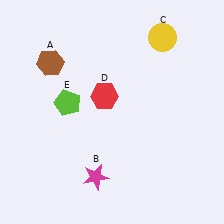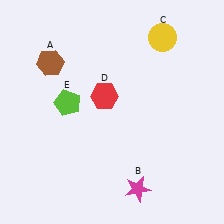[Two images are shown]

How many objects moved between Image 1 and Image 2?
1 object moved between the two images.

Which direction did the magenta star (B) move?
The magenta star (B) moved right.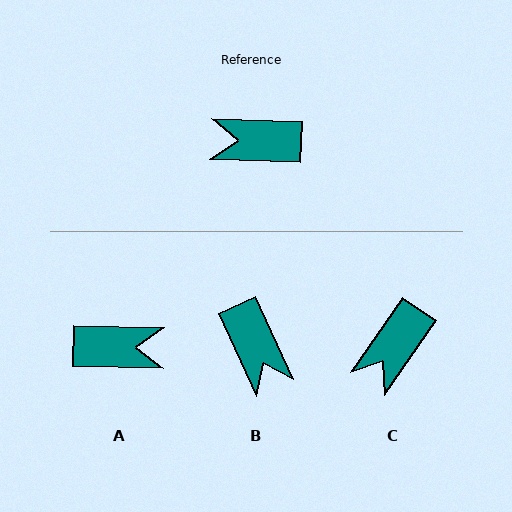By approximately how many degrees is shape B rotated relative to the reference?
Approximately 116 degrees counter-clockwise.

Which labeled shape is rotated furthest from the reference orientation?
A, about 180 degrees away.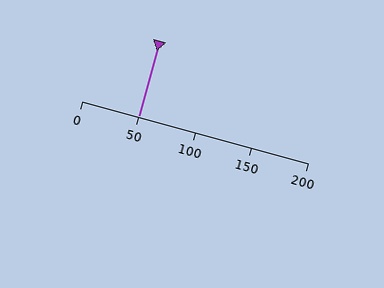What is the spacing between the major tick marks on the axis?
The major ticks are spaced 50 apart.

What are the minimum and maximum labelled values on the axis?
The axis runs from 0 to 200.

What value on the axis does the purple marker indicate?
The marker indicates approximately 50.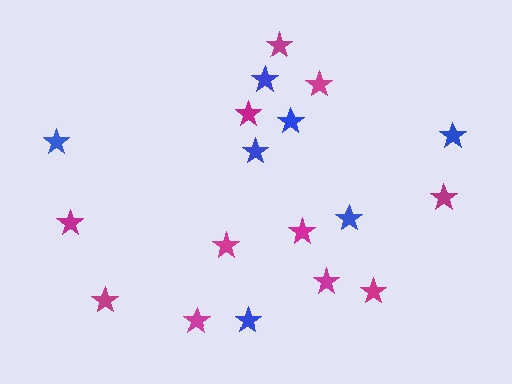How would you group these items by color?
There are 2 groups: one group of magenta stars (11) and one group of blue stars (7).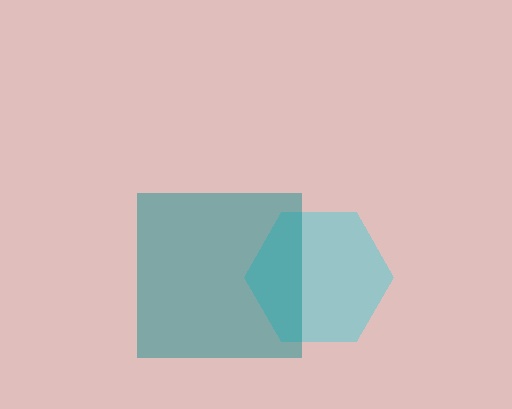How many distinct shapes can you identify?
There are 2 distinct shapes: a cyan hexagon, a teal square.